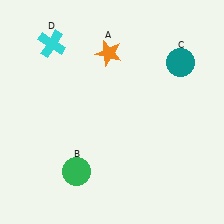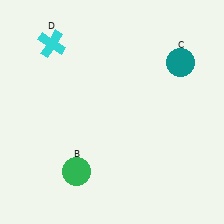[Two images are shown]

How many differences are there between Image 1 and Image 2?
There is 1 difference between the two images.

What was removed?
The orange star (A) was removed in Image 2.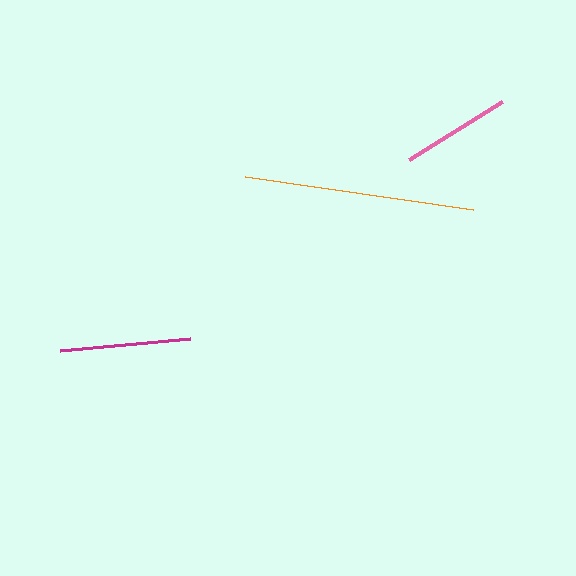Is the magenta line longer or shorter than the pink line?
The magenta line is longer than the pink line.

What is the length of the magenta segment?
The magenta segment is approximately 131 pixels long.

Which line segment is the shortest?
The pink line is the shortest at approximately 110 pixels.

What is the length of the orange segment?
The orange segment is approximately 230 pixels long.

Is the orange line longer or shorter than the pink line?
The orange line is longer than the pink line.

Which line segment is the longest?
The orange line is the longest at approximately 230 pixels.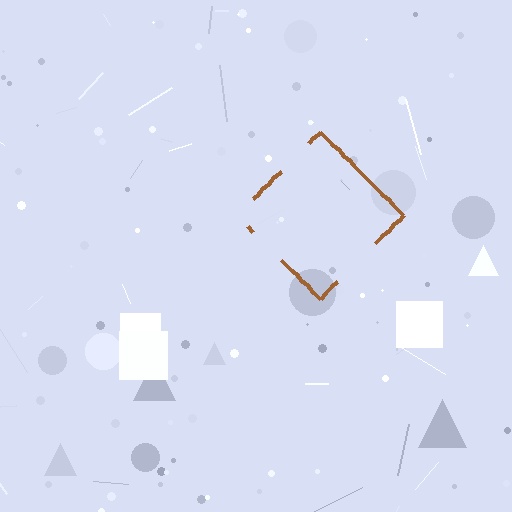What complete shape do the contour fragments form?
The contour fragments form a diamond.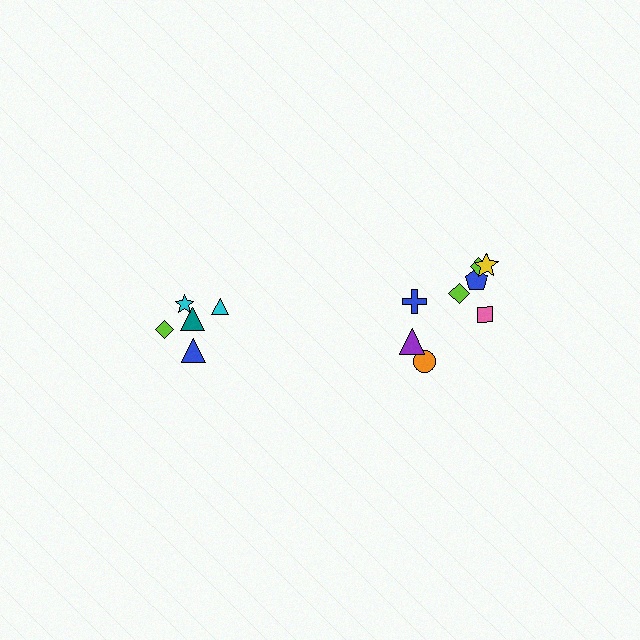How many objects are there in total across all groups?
There are 13 objects.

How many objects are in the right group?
There are 8 objects.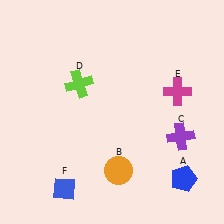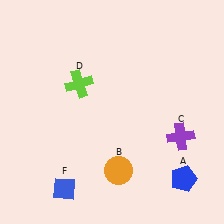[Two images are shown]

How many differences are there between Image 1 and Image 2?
There is 1 difference between the two images.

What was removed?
The magenta cross (E) was removed in Image 2.